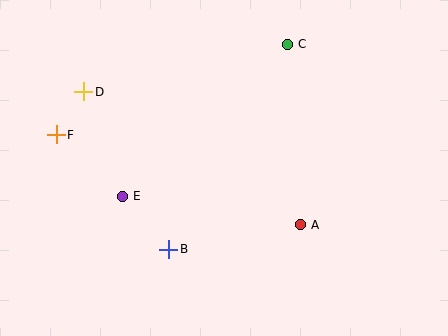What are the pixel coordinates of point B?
Point B is at (169, 250).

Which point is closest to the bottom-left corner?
Point E is closest to the bottom-left corner.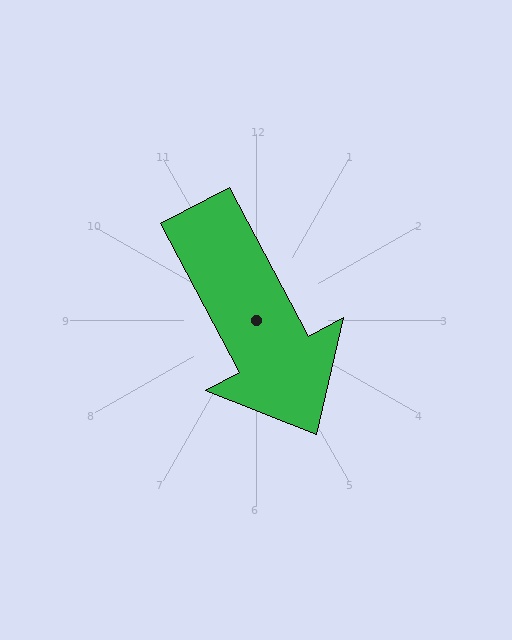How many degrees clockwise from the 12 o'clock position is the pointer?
Approximately 152 degrees.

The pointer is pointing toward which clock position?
Roughly 5 o'clock.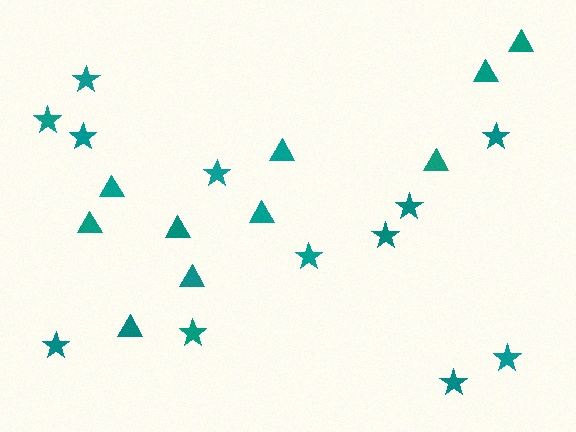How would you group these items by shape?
There are 2 groups: one group of triangles (10) and one group of stars (12).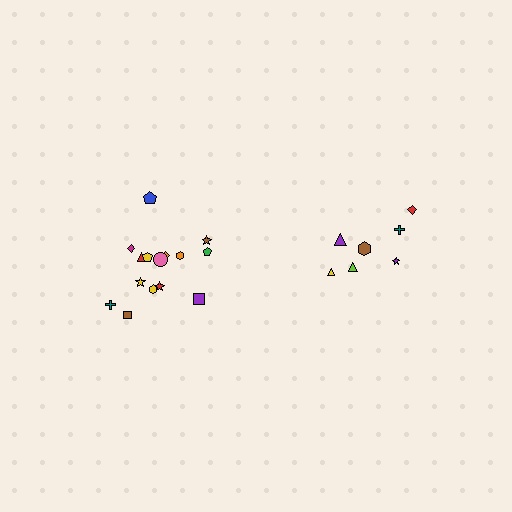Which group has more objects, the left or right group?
The left group.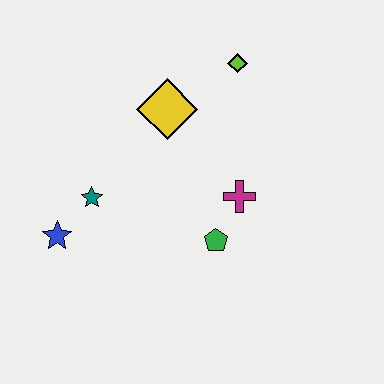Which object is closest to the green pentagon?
The magenta cross is closest to the green pentagon.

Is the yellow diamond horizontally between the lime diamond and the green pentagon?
No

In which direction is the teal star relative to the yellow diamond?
The teal star is below the yellow diamond.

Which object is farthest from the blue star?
The lime diamond is farthest from the blue star.